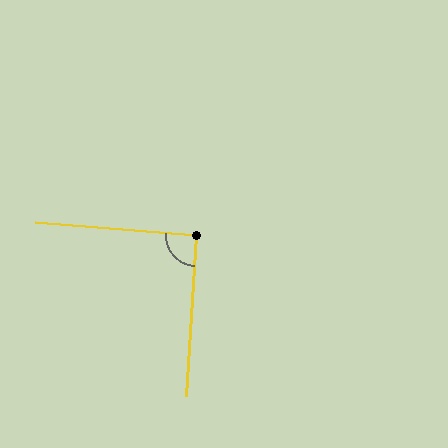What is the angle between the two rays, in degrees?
Approximately 91 degrees.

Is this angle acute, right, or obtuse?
It is approximately a right angle.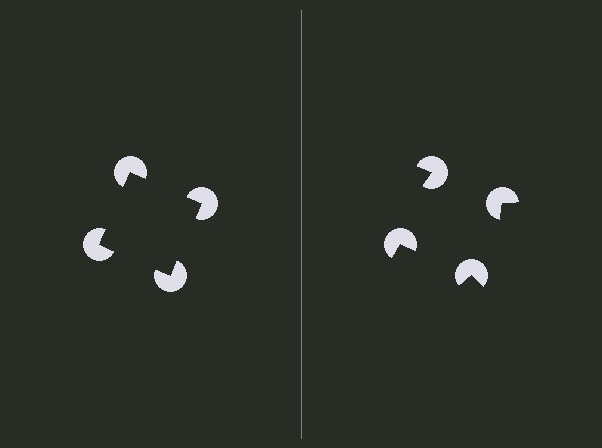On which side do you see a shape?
An illusory square appears on the left side. On the right side the wedge cuts are rotated, so no coherent shape forms.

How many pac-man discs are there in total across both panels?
8 — 4 on each side.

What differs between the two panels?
The pac-man discs are positioned identically on both sides; only the wedge orientations differ. On the left they align to a square; on the right they are misaligned.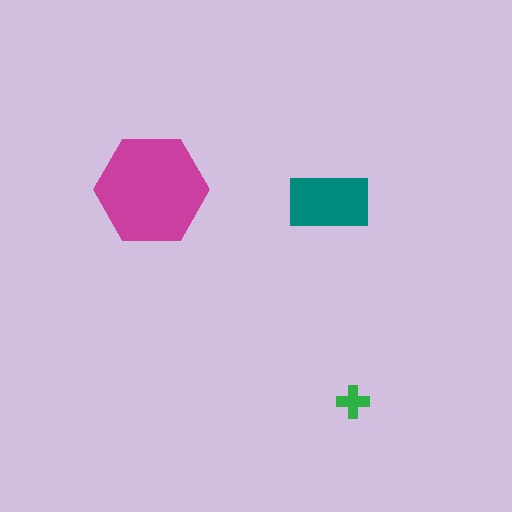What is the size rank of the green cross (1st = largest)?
3rd.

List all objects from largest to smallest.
The magenta hexagon, the teal rectangle, the green cross.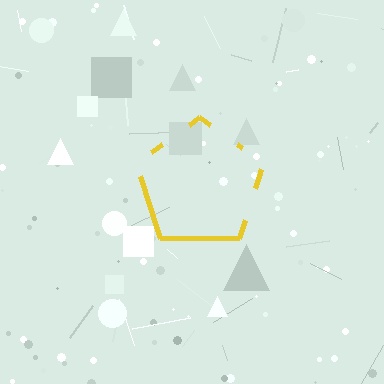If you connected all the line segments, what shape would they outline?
They would outline a pentagon.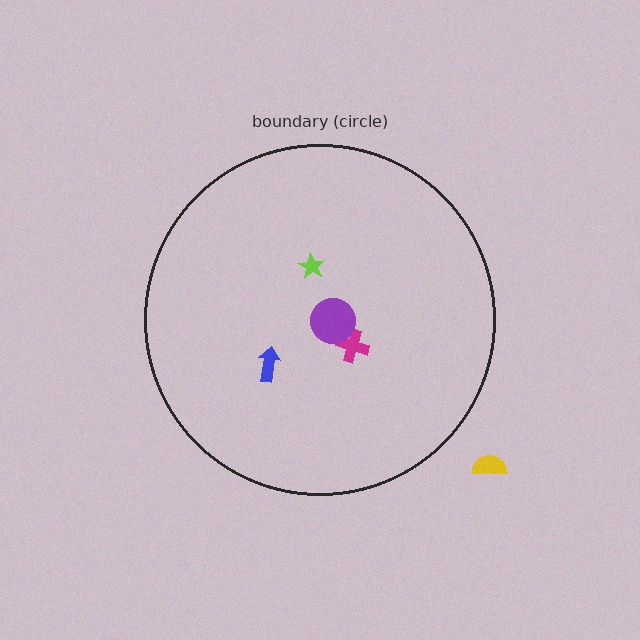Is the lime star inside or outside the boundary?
Inside.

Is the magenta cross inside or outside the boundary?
Inside.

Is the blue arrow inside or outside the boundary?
Inside.